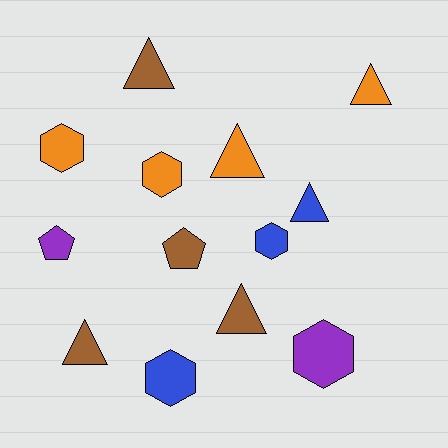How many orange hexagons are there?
There are 2 orange hexagons.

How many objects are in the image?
There are 13 objects.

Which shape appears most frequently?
Triangle, with 6 objects.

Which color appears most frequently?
Orange, with 4 objects.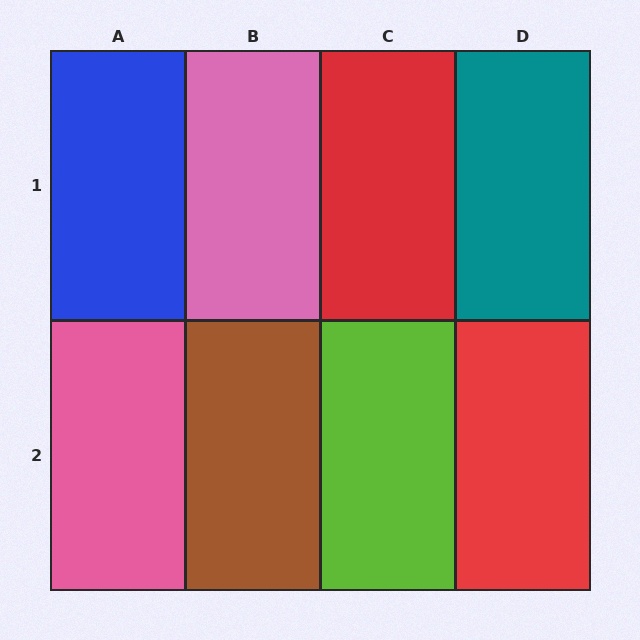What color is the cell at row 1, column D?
Teal.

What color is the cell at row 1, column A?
Blue.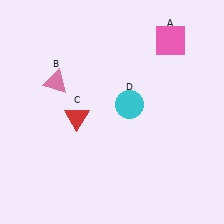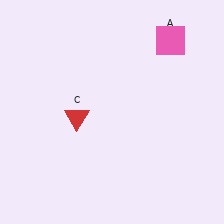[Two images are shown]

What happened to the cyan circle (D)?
The cyan circle (D) was removed in Image 2. It was in the top-right area of Image 1.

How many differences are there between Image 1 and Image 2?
There are 2 differences between the two images.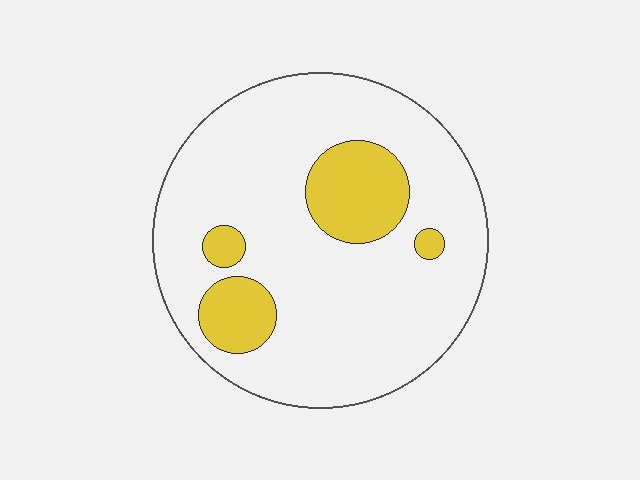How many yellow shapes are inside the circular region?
4.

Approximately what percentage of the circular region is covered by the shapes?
Approximately 20%.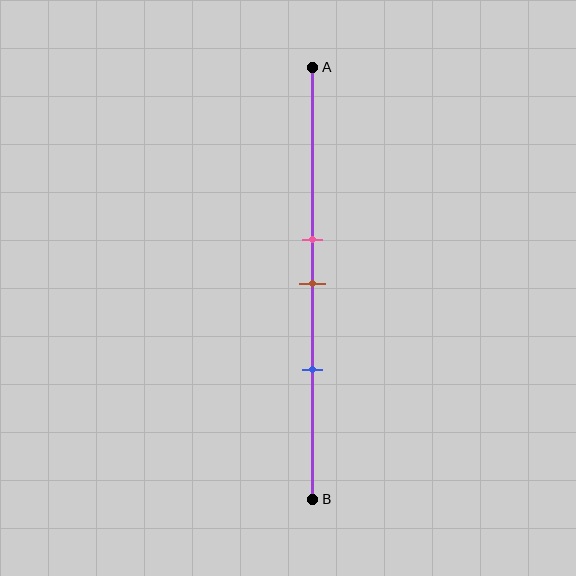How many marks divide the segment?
There are 3 marks dividing the segment.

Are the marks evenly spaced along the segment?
Yes, the marks are approximately evenly spaced.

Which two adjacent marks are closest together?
The pink and brown marks are the closest adjacent pair.